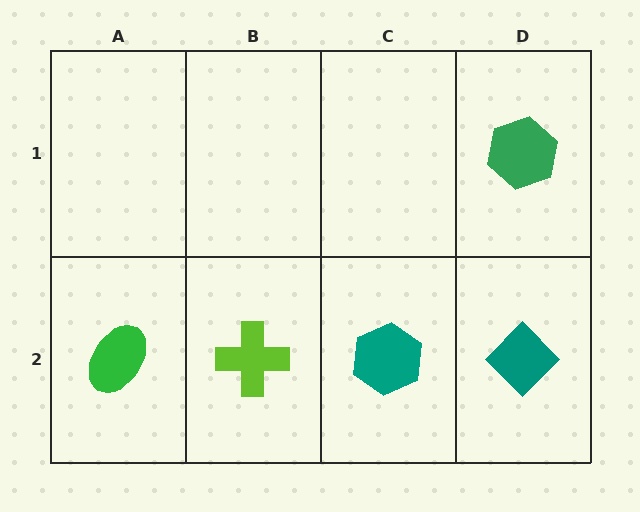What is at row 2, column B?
A lime cross.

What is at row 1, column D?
A green hexagon.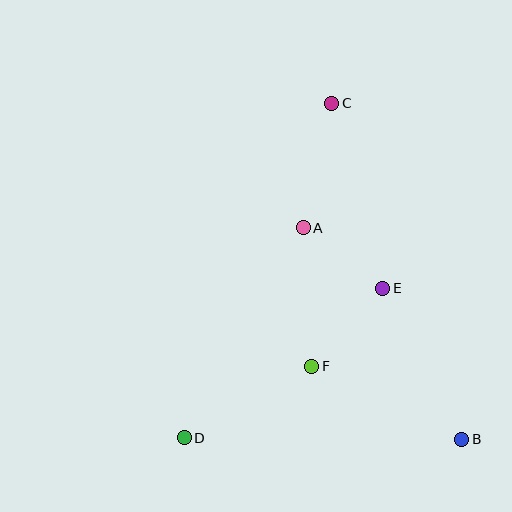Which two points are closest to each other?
Points A and E are closest to each other.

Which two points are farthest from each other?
Points C and D are farthest from each other.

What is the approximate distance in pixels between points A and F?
The distance between A and F is approximately 139 pixels.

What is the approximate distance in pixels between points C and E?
The distance between C and E is approximately 192 pixels.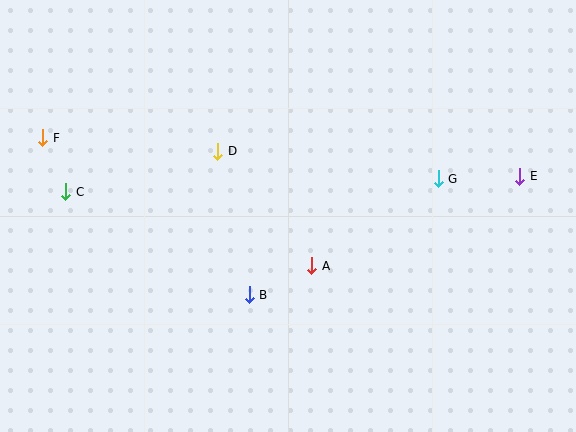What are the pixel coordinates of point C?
Point C is at (66, 192).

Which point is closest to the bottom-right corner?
Point E is closest to the bottom-right corner.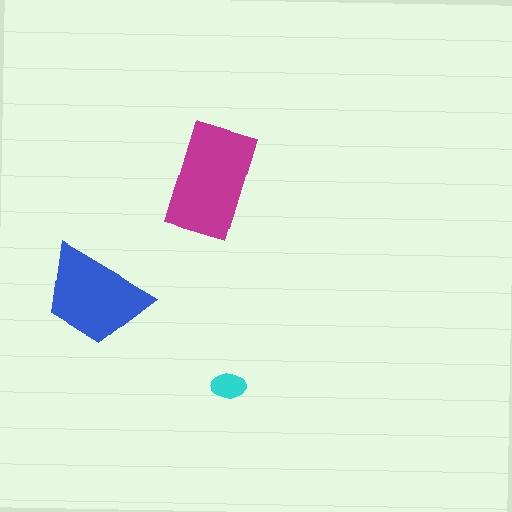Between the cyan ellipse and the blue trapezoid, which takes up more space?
The blue trapezoid.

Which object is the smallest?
The cyan ellipse.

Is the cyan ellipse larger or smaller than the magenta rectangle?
Smaller.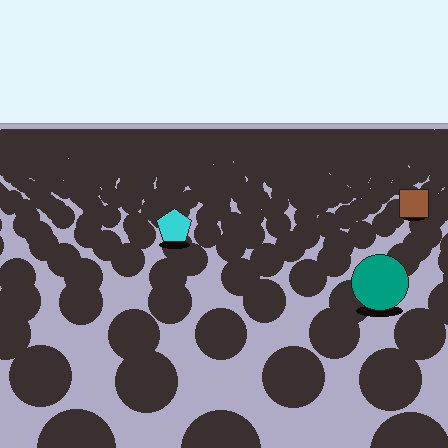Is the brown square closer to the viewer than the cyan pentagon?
No. The cyan pentagon is closer — you can tell from the texture gradient: the ground texture is coarser near it.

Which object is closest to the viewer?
The teal circle is closest. The texture marks near it are larger and more spread out.